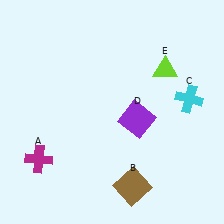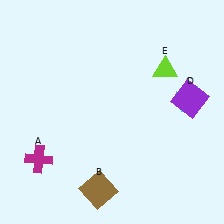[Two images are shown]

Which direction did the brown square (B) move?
The brown square (B) moved left.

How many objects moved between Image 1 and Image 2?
2 objects moved between the two images.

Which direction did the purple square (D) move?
The purple square (D) moved right.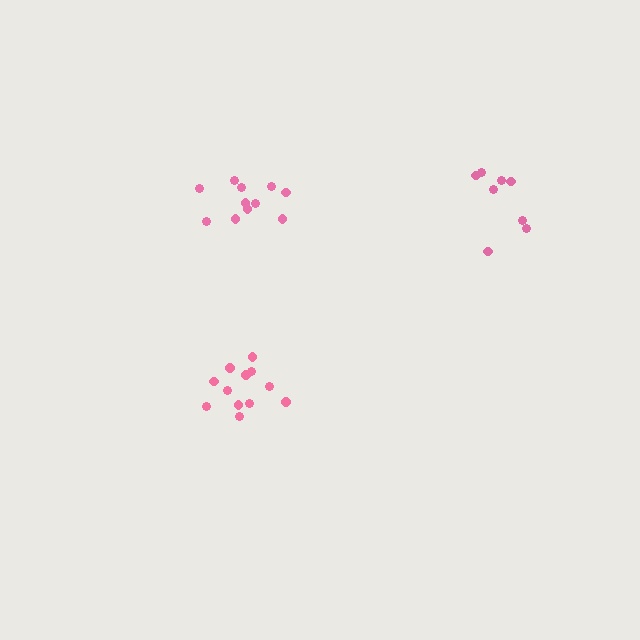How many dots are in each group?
Group 1: 12 dots, Group 2: 11 dots, Group 3: 8 dots (31 total).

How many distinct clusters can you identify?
There are 3 distinct clusters.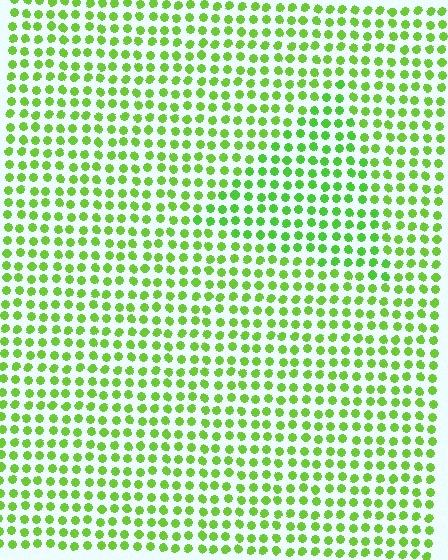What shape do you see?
I see a triangle.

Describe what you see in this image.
The image is filled with small lime elements in a uniform arrangement. A triangle-shaped region is visible where the elements are tinted to a slightly different hue, forming a subtle color boundary.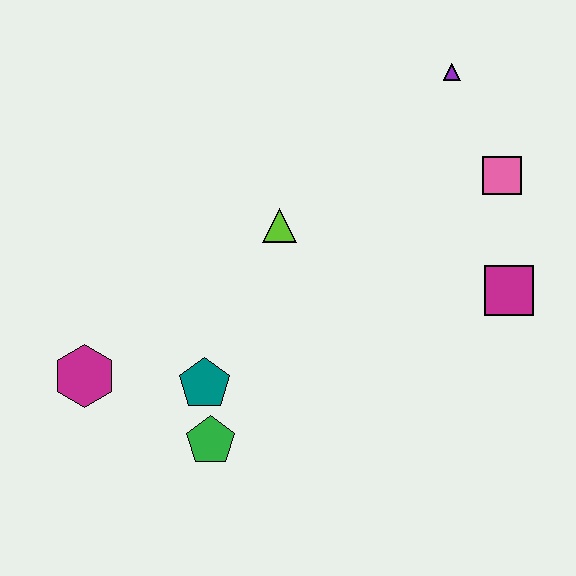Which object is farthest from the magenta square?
The magenta hexagon is farthest from the magenta square.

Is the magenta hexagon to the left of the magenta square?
Yes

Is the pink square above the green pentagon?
Yes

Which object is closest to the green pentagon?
The teal pentagon is closest to the green pentagon.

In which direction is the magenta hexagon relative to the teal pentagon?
The magenta hexagon is to the left of the teal pentagon.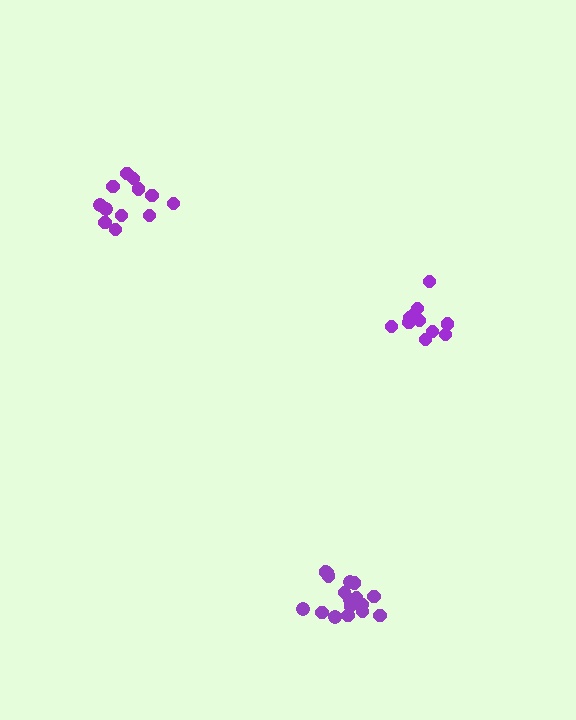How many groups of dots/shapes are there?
There are 3 groups.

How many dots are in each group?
Group 1: 11 dots, Group 2: 17 dots, Group 3: 12 dots (40 total).